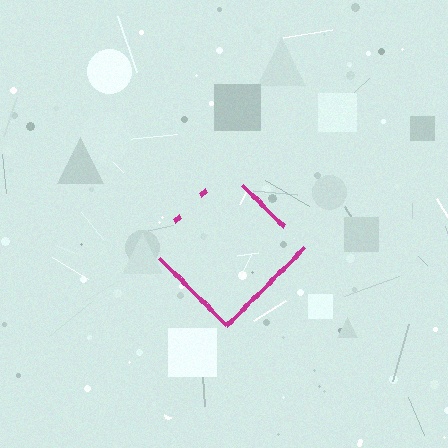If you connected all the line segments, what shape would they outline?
They would outline a diamond.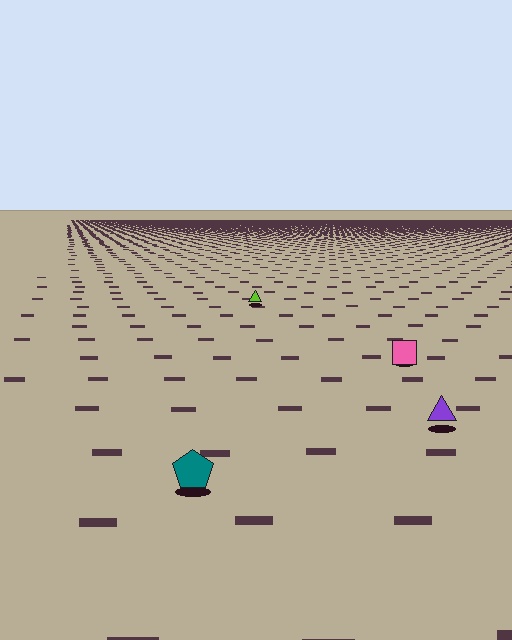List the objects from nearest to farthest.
From nearest to farthest: the teal pentagon, the purple triangle, the pink square, the lime triangle.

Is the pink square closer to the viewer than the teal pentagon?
No. The teal pentagon is closer — you can tell from the texture gradient: the ground texture is coarser near it.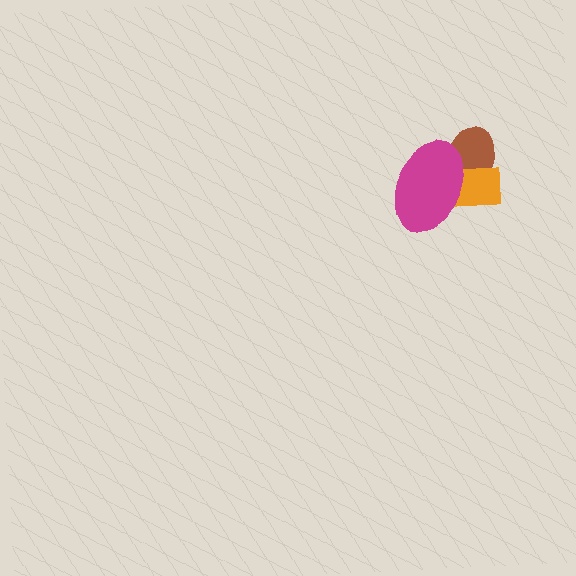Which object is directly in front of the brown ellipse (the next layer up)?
The orange rectangle is directly in front of the brown ellipse.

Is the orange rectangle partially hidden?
Yes, it is partially covered by another shape.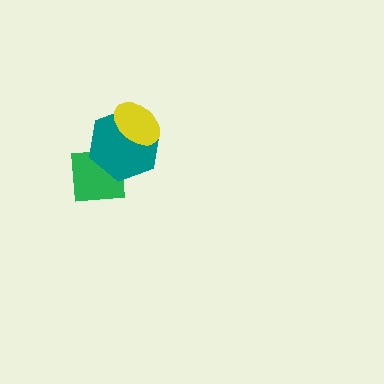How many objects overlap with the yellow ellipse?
1 object overlaps with the yellow ellipse.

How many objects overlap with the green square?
1 object overlaps with the green square.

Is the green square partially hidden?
Yes, it is partially covered by another shape.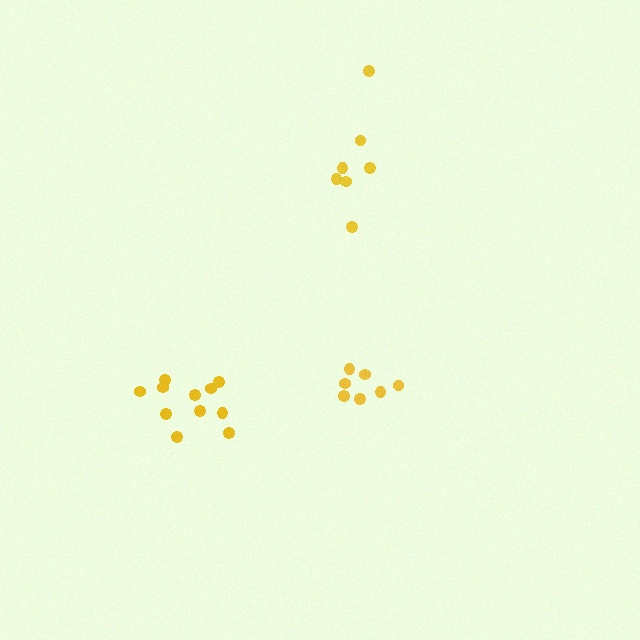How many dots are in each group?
Group 1: 11 dots, Group 2: 7 dots, Group 3: 7 dots (25 total).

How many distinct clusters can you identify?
There are 3 distinct clusters.